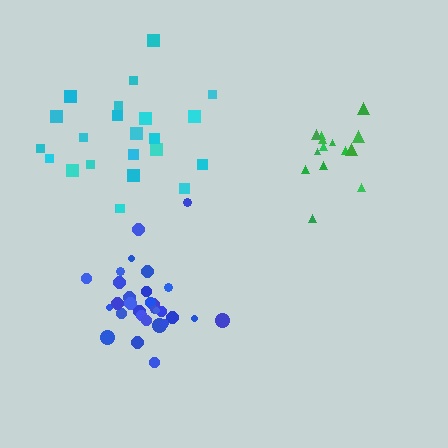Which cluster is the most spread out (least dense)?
Cyan.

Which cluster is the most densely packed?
Blue.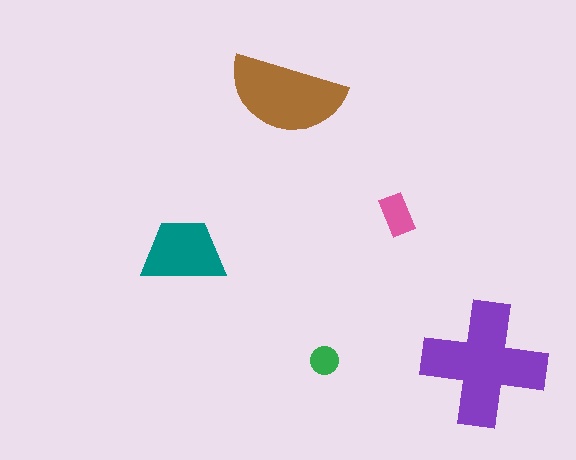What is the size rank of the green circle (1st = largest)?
5th.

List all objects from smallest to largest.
The green circle, the pink rectangle, the teal trapezoid, the brown semicircle, the purple cross.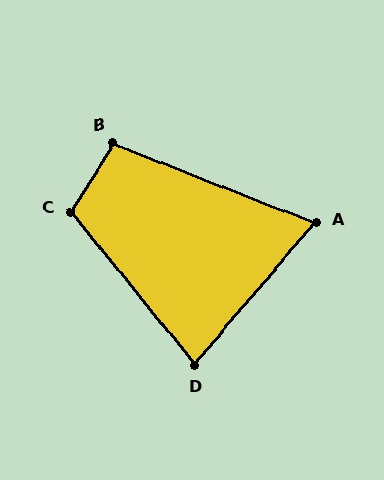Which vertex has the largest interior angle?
C, at approximately 109 degrees.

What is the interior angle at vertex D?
Approximately 80 degrees (acute).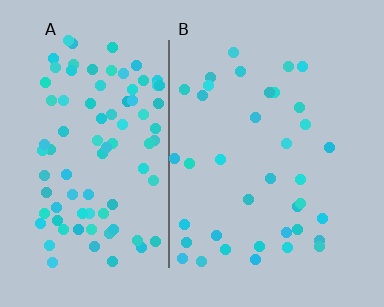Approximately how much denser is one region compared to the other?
Approximately 2.5× — region A over region B.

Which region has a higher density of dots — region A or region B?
A (the left).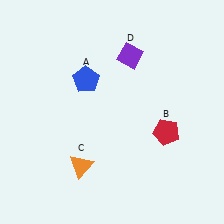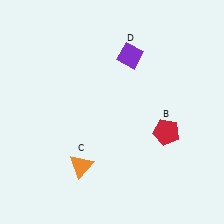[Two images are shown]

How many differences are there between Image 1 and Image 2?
There is 1 difference between the two images.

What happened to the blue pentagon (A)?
The blue pentagon (A) was removed in Image 2. It was in the top-left area of Image 1.